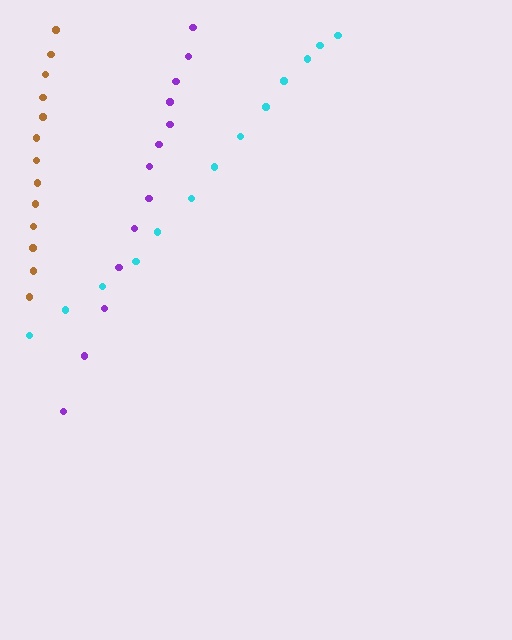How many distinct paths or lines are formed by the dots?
There are 3 distinct paths.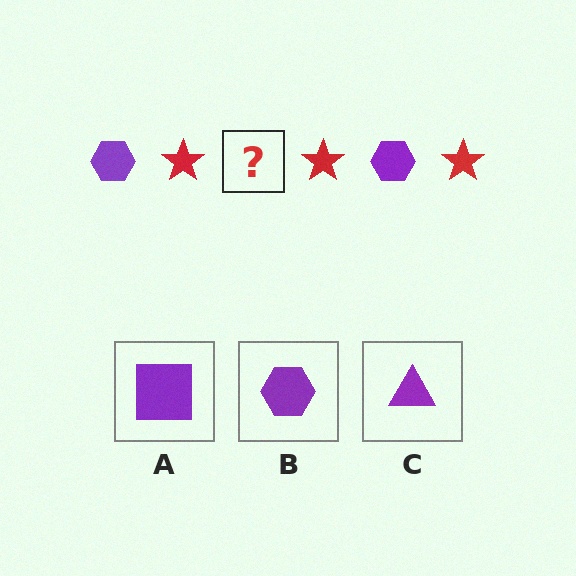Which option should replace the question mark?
Option B.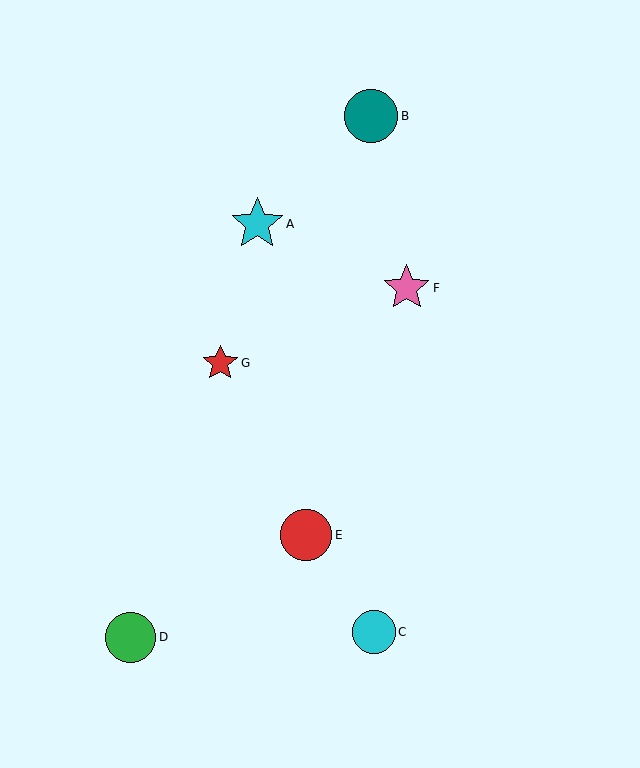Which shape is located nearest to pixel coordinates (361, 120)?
The teal circle (labeled B) at (371, 116) is nearest to that location.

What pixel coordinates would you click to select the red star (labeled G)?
Click at (220, 363) to select the red star G.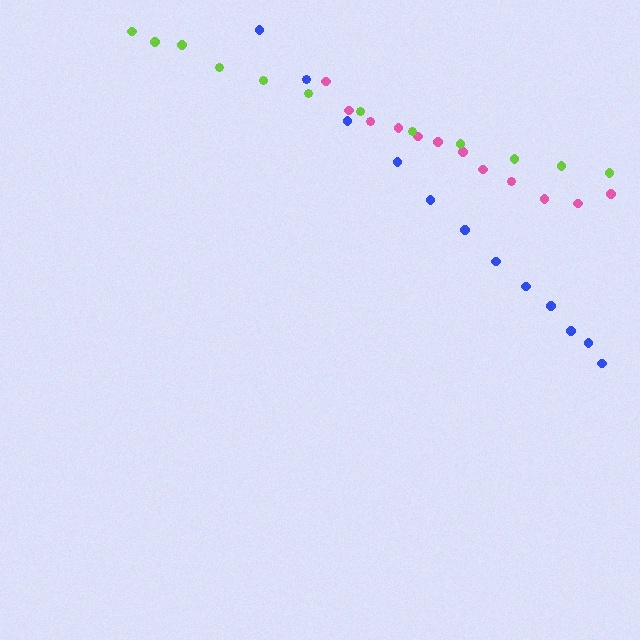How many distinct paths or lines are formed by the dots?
There are 3 distinct paths.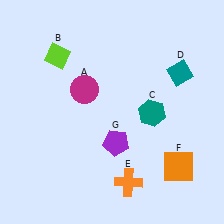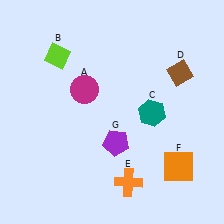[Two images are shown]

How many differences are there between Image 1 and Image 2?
There is 1 difference between the two images.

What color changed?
The diamond (D) changed from teal in Image 1 to brown in Image 2.